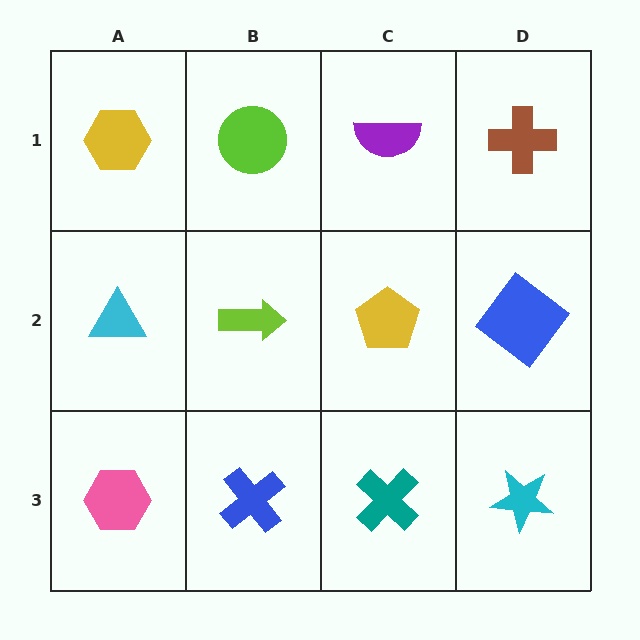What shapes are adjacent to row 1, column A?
A cyan triangle (row 2, column A), a lime circle (row 1, column B).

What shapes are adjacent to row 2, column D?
A brown cross (row 1, column D), a cyan star (row 3, column D), a yellow pentagon (row 2, column C).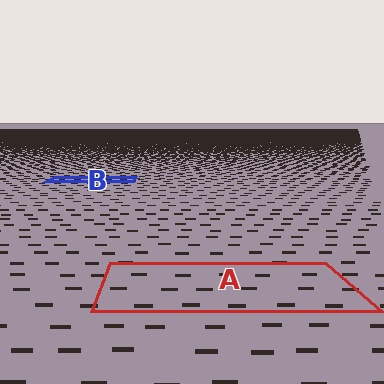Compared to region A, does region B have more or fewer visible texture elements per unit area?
Region B has more texture elements per unit area — they are packed more densely because it is farther away.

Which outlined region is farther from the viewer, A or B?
Region B is farther from the viewer — the texture elements inside it appear smaller and more densely packed.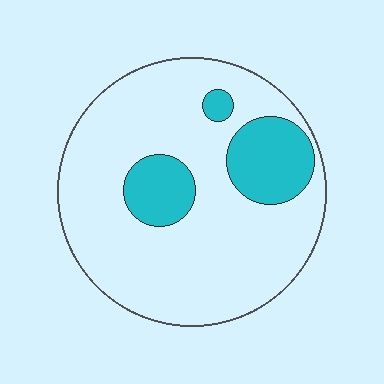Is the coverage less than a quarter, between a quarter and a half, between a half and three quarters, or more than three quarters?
Less than a quarter.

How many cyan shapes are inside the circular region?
3.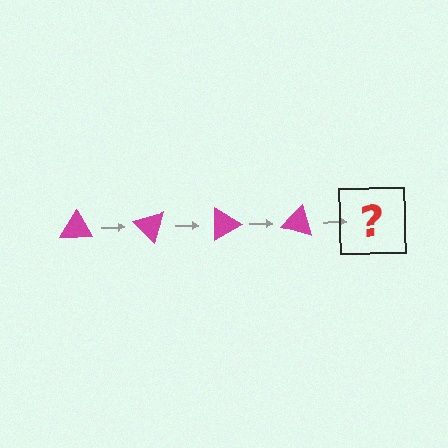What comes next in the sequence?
The next element should be a magenta triangle rotated 180 degrees.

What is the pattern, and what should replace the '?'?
The pattern is that the triangle rotates 45 degrees each step. The '?' should be a magenta triangle rotated 180 degrees.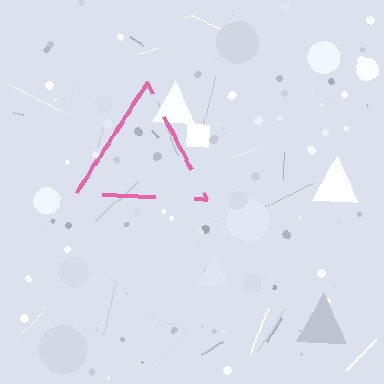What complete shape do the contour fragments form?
The contour fragments form a triangle.